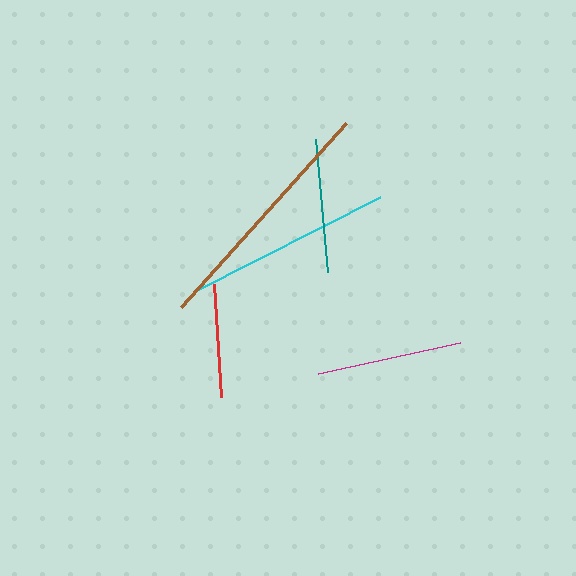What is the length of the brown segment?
The brown segment is approximately 247 pixels long.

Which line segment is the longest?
The brown line is the longest at approximately 247 pixels.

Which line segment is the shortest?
The red line is the shortest at approximately 114 pixels.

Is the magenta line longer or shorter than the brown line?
The brown line is longer than the magenta line.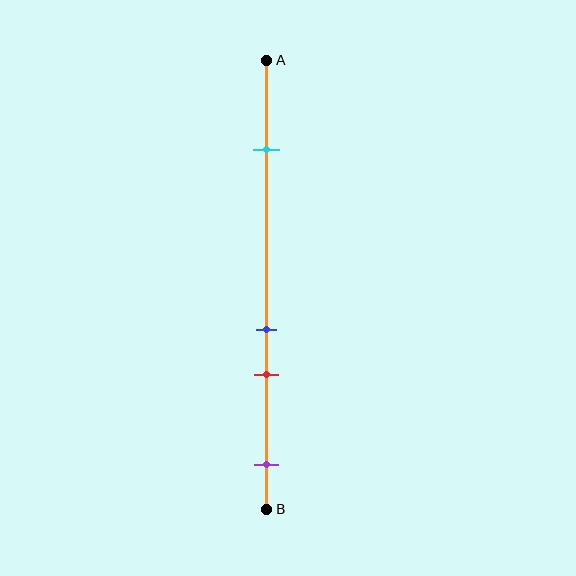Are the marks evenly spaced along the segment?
No, the marks are not evenly spaced.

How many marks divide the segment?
There are 4 marks dividing the segment.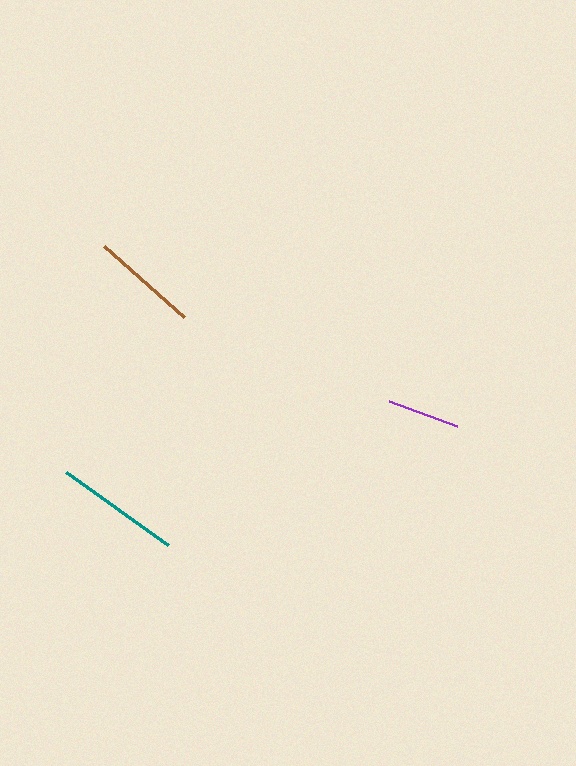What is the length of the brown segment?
The brown segment is approximately 106 pixels long.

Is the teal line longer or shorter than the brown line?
The teal line is longer than the brown line.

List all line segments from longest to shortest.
From longest to shortest: teal, brown, purple.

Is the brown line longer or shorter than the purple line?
The brown line is longer than the purple line.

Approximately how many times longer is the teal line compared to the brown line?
The teal line is approximately 1.2 times the length of the brown line.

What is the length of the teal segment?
The teal segment is approximately 125 pixels long.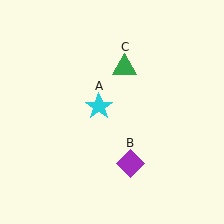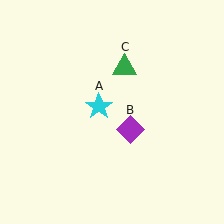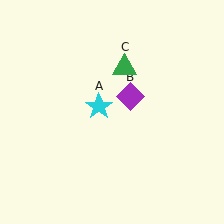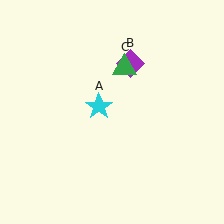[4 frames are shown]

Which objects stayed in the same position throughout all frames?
Cyan star (object A) and green triangle (object C) remained stationary.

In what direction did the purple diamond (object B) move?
The purple diamond (object B) moved up.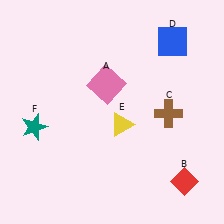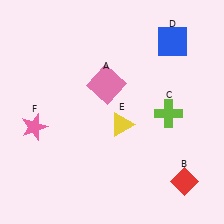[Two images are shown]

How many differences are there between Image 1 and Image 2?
There are 2 differences between the two images.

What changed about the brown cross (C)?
In Image 1, C is brown. In Image 2, it changed to lime.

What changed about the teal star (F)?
In Image 1, F is teal. In Image 2, it changed to pink.